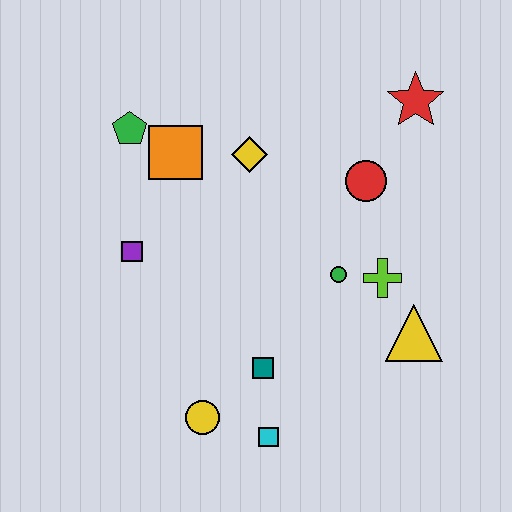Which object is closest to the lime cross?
The green circle is closest to the lime cross.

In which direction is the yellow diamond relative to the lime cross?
The yellow diamond is to the left of the lime cross.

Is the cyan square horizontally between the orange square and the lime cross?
Yes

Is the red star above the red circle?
Yes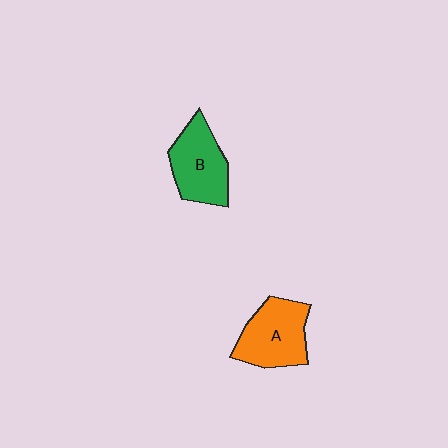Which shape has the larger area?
Shape A (orange).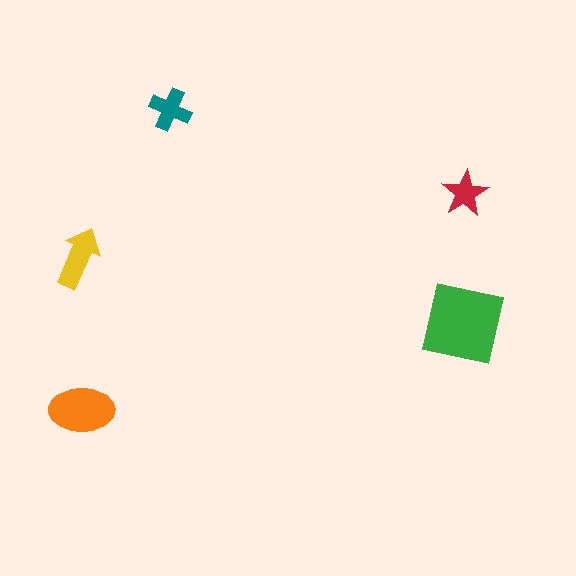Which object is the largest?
The green square.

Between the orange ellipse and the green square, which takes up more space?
The green square.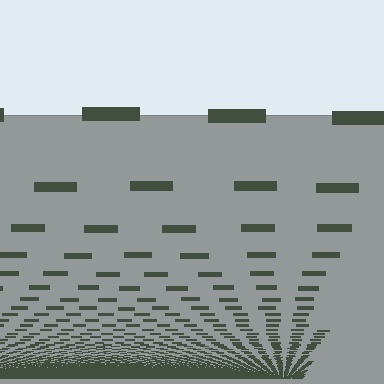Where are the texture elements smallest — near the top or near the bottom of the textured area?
Near the bottom.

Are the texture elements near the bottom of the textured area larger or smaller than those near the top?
Smaller. The gradient is inverted — elements near the bottom are smaller and denser.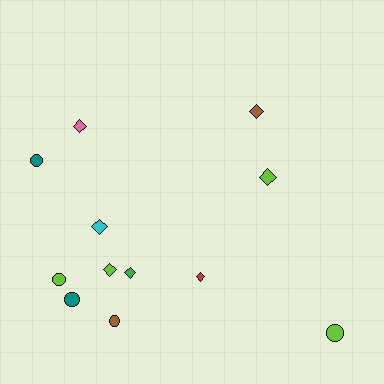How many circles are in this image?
There are 5 circles.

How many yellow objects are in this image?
There are no yellow objects.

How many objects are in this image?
There are 12 objects.